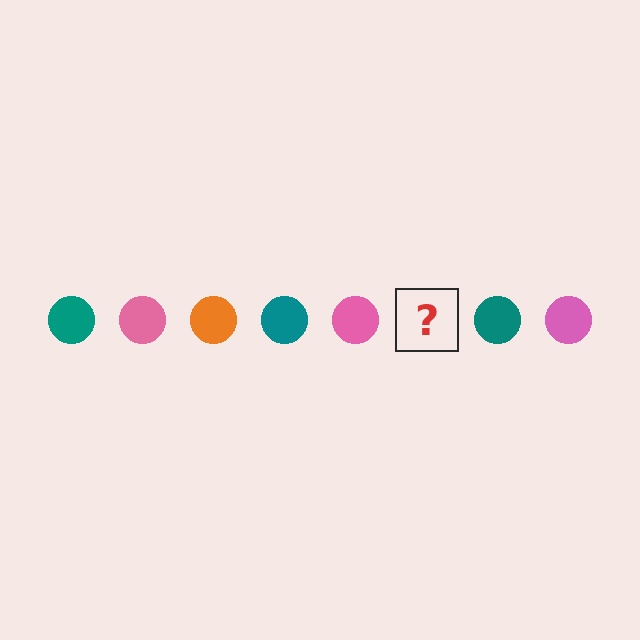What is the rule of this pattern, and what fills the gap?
The rule is that the pattern cycles through teal, pink, orange circles. The gap should be filled with an orange circle.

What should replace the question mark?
The question mark should be replaced with an orange circle.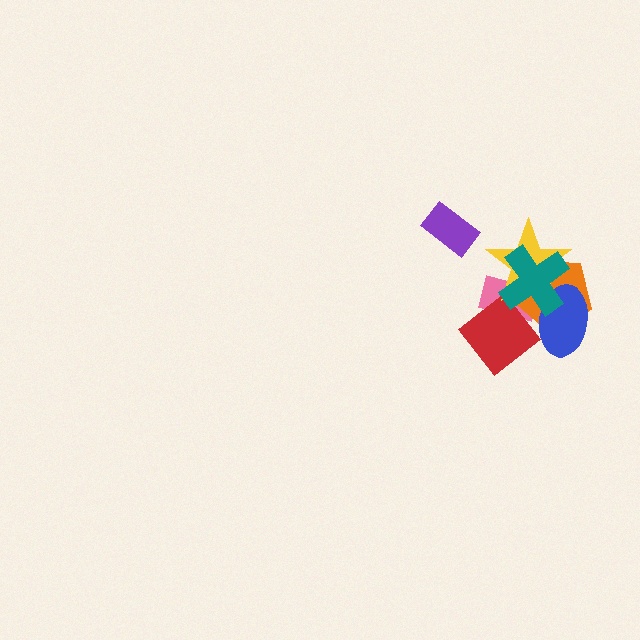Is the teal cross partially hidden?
No, no other shape covers it.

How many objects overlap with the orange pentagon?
5 objects overlap with the orange pentagon.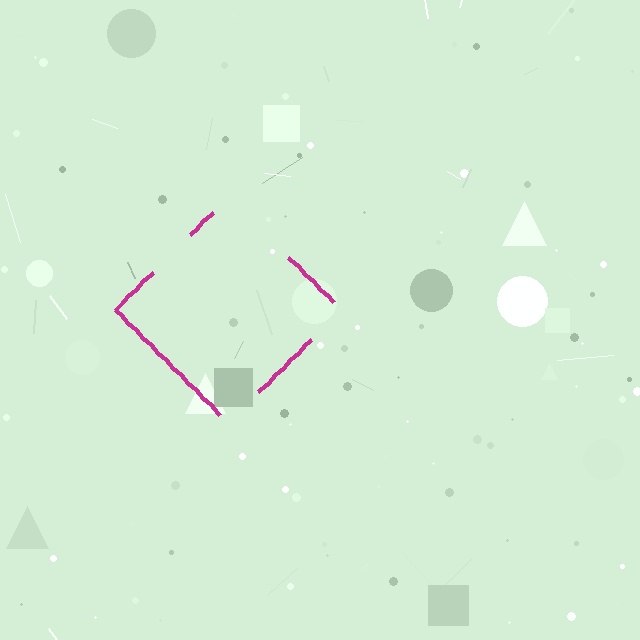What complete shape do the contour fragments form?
The contour fragments form a diamond.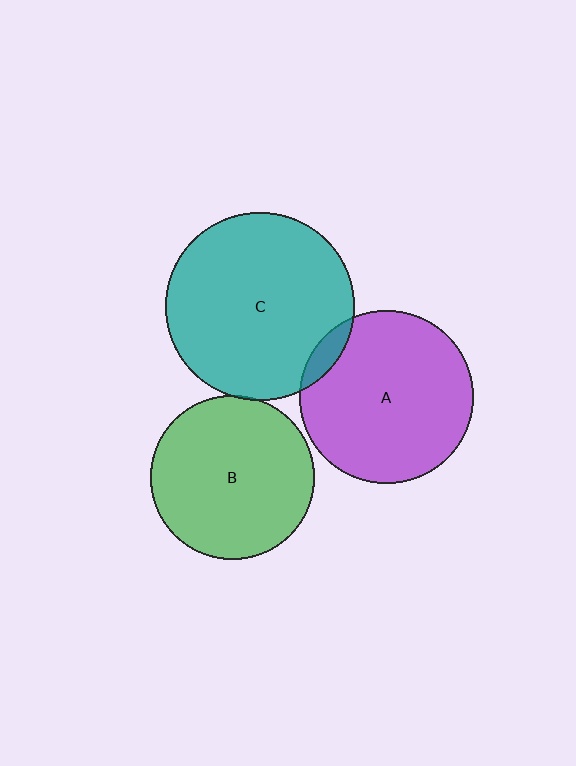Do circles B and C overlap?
Yes.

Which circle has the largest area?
Circle C (teal).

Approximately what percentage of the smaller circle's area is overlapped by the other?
Approximately 5%.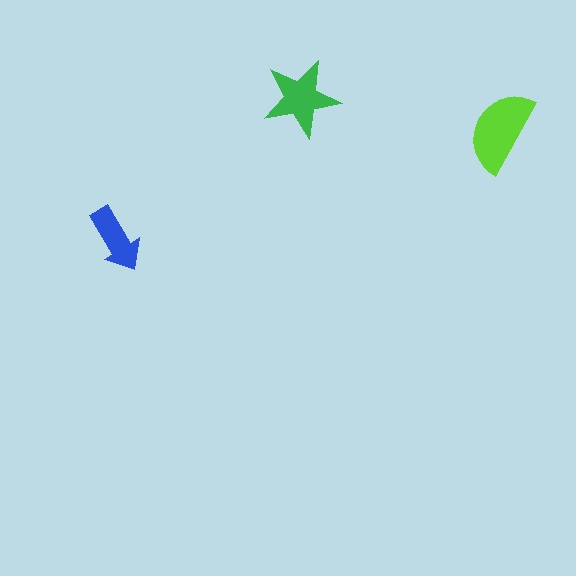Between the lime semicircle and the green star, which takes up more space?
The lime semicircle.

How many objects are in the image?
There are 3 objects in the image.